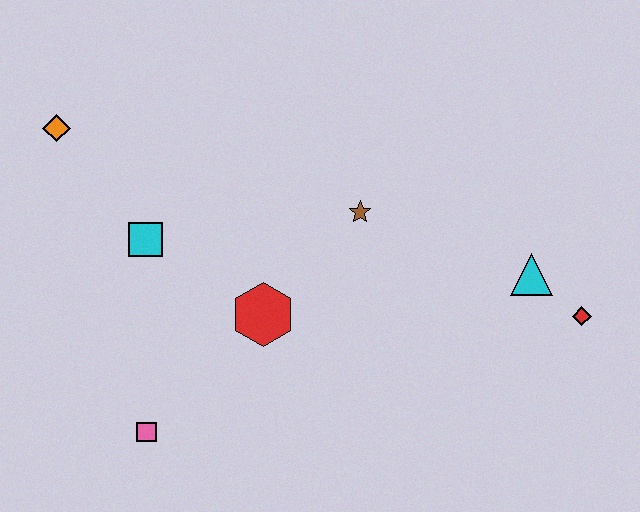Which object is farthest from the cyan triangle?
The orange diamond is farthest from the cyan triangle.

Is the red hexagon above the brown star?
No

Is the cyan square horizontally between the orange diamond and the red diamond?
Yes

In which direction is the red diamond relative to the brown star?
The red diamond is to the right of the brown star.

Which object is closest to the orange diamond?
The cyan square is closest to the orange diamond.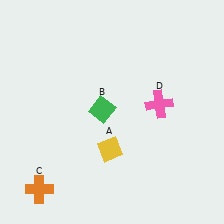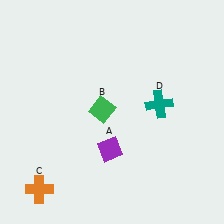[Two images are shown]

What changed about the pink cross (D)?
In Image 1, D is pink. In Image 2, it changed to teal.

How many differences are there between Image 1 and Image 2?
There are 2 differences between the two images.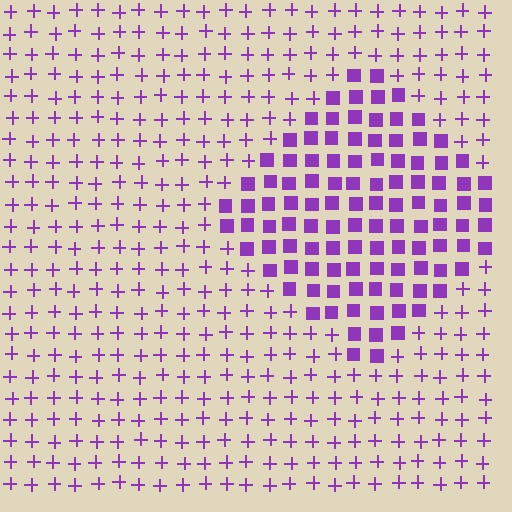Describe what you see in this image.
The image is filled with small purple elements arranged in a uniform grid. A diamond-shaped region contains squares, while the surrounding area contains plus signs. The boundary is defined purely by the change in element shape.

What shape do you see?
I see a diamond.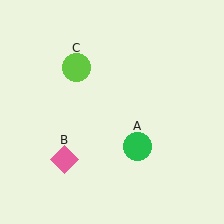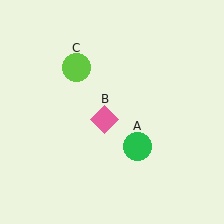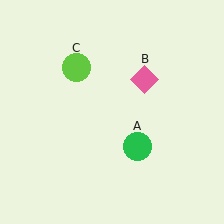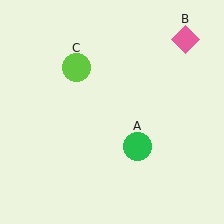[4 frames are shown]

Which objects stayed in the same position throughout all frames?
Green circle (object A) and lime circle (object C) remained stationary.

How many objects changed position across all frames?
1 object changed position: pink diamond (object B).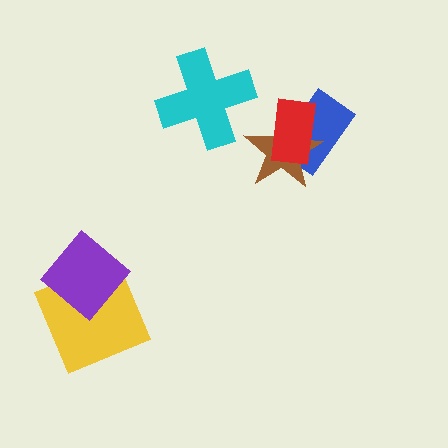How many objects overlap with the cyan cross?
0 objects overlap with the cyan cross.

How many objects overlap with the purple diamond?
1 object overlaps with the purple diamond.